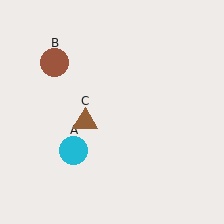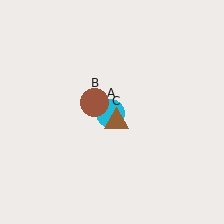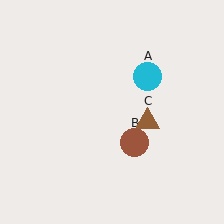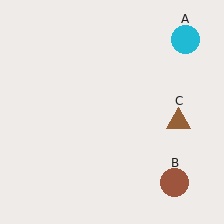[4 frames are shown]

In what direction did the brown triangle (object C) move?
The brown triangle (object C) moved right.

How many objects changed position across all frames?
3 objects changed position: cyan circle (object A), brown circle (object B), brown triangle (object C).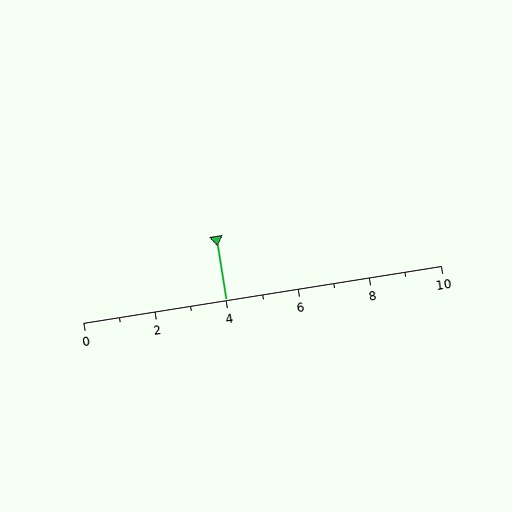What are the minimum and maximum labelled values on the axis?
The axis runs from 0 to 10.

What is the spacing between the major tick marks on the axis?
The major ticks are spaced 2 apart.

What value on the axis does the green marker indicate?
The marker indicates approximately 4.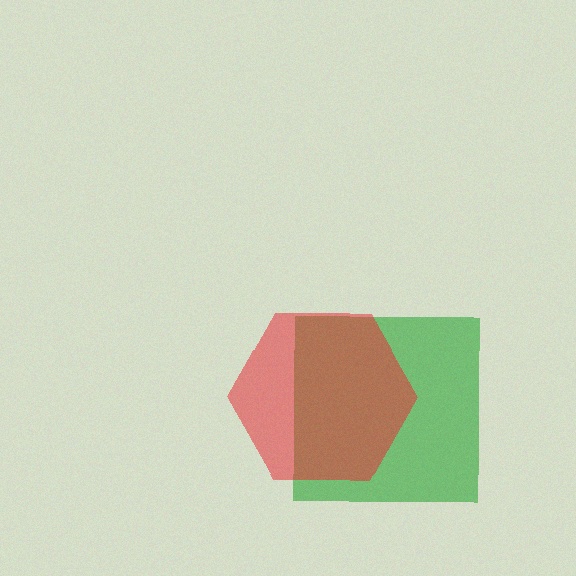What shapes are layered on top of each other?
The layered shapes are: a green square, a red hexagon.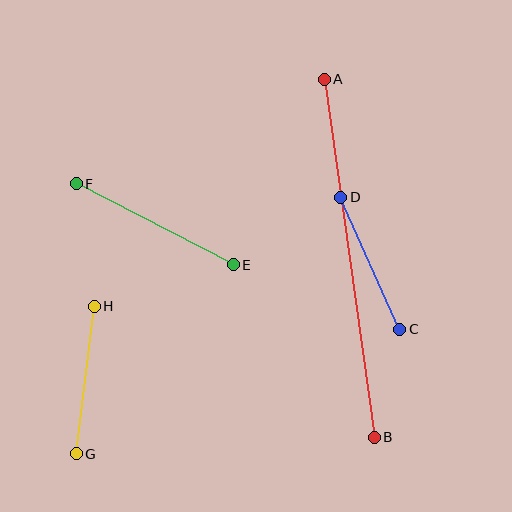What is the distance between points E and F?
The distance is approximately 177 pixels.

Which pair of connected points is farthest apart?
Points A and B are farthest apart.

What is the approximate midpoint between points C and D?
The midpoint is at approximately (370, 263) pixels.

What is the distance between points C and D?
The distance is approximately 145 pixels.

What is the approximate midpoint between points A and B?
The midpoint is at approximately (349, 258) pixels.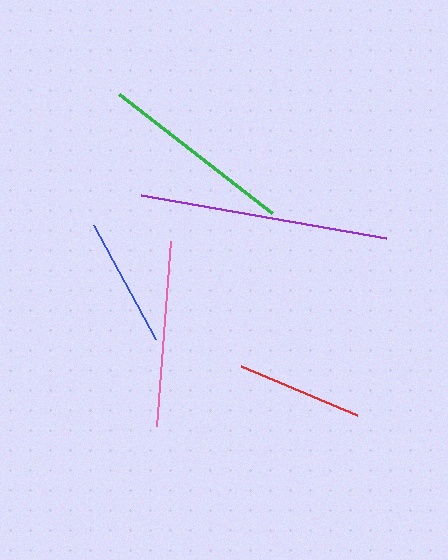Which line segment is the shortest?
The red line is the shortest at approximately 126 pixels.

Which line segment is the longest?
The purple line is the longest at approximately 249 pixels.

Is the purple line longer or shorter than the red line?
The purple line is longer than the red line.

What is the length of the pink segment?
The pink segment is approximately 185 pixels long.